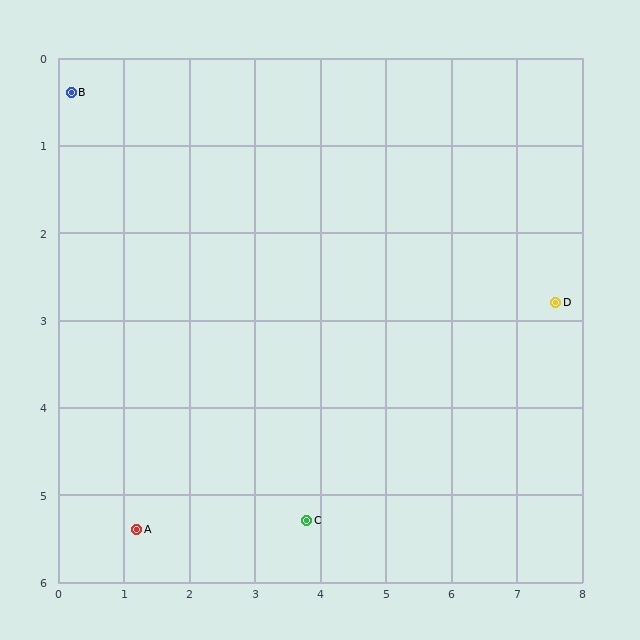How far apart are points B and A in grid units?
Points B and A are about 5.1 grid units apart.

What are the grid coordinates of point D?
Point D is at approximately (7.6, 2.8).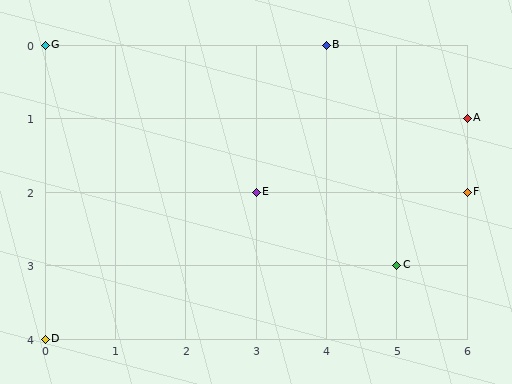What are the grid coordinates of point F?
Point F is at grid coordinates (6, 2).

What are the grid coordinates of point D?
Point D is at grid coordinates (0, 4).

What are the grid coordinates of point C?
Point C is at grid coordinates (5, 3).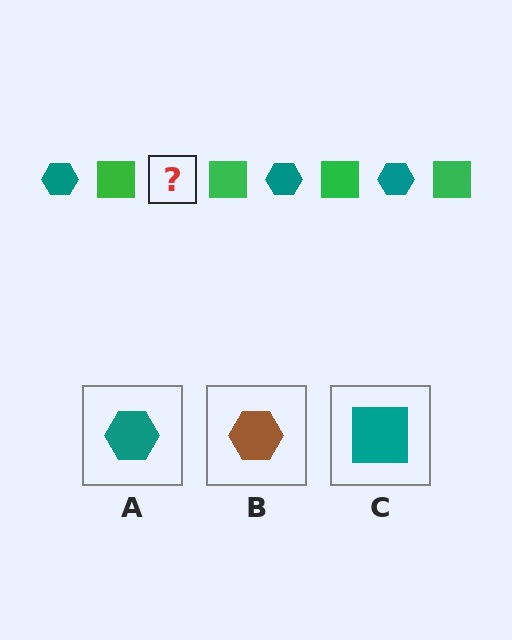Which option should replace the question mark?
Option A.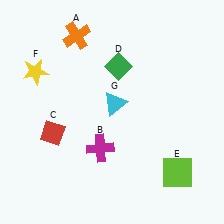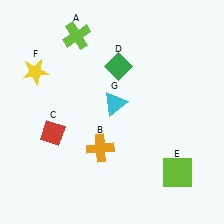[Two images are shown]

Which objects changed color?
A changed from orange to lime. B changed from magenta to orange.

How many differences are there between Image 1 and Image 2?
There are 2 differences between the two images.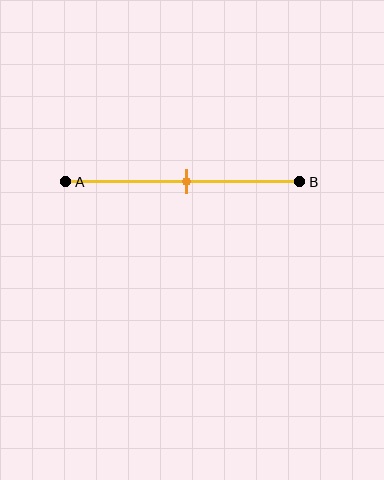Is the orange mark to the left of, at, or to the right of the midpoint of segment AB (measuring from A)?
The orange mark is approximately at the midpoint of segment AB.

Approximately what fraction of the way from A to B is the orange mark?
The orange mark is approximately 50% of the way from A to B.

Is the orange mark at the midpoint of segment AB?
Yes, the mark is approximately at the midpoint.